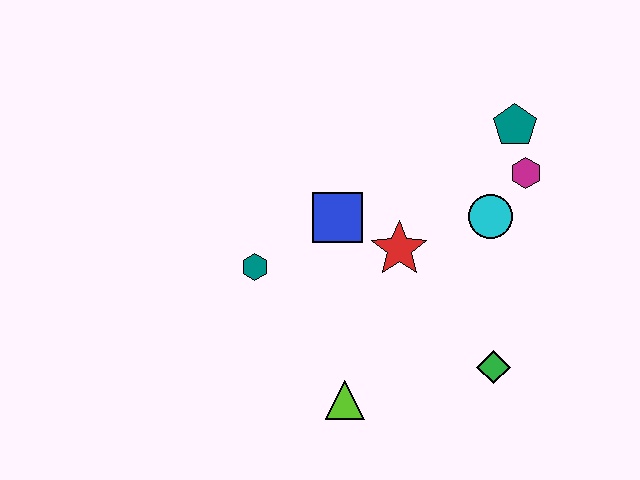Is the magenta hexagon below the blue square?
No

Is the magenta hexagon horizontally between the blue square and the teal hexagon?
No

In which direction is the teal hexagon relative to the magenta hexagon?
The teal hexagon is to the left of the magenta hexagon.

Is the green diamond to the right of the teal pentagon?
No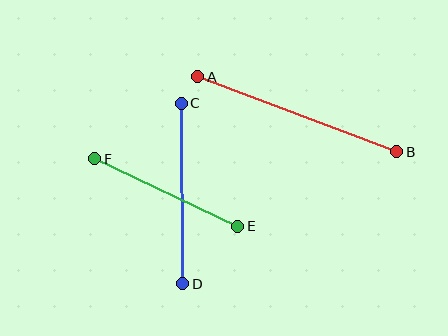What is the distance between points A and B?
The distance is approximately 213 pixels.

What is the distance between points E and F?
The distance is approximately 158 pixels.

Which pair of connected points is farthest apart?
Points A and B are farthest apart.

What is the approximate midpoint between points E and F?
The midpoint is at approximately (166, 192) pixels.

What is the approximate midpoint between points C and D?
The midpoint is at approximately (182, 193) pixels.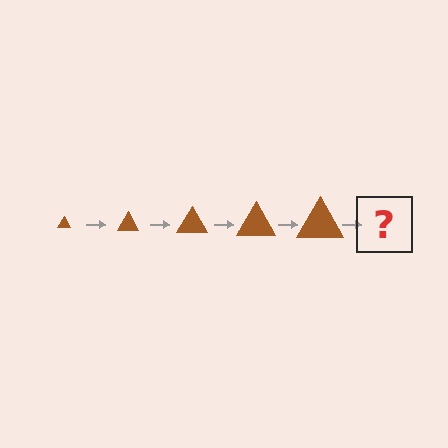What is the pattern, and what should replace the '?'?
The pattern is that the triangle gets progressively larger each step. The '?' should be a brown triangle, larger than the previous one.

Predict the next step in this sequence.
The next step is a brown triangle, larger than the previous one.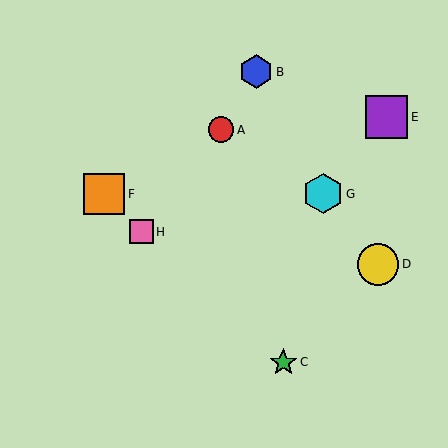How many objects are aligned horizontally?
2 objects (F, G) are aligned horizontally.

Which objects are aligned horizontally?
Objects F, G are aligned horizontally.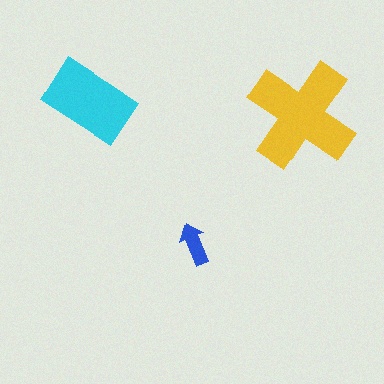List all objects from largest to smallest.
The yellow cross, the cyan rectangle, the blue arrow.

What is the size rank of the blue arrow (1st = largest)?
3rd.